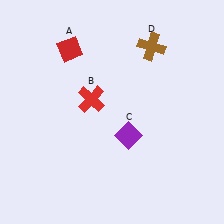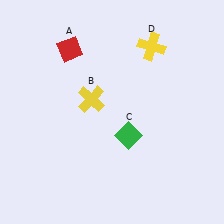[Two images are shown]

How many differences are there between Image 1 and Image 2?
There are 3 differences between the two images.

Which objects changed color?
B changed from red to yellow. C changed from purple to green. D changed from brown to yellow.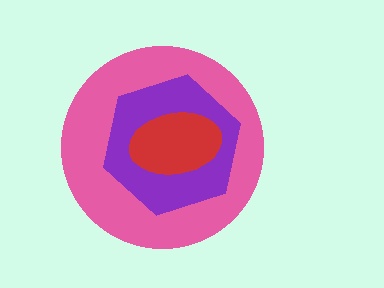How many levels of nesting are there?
3.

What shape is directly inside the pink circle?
The purple hexagon.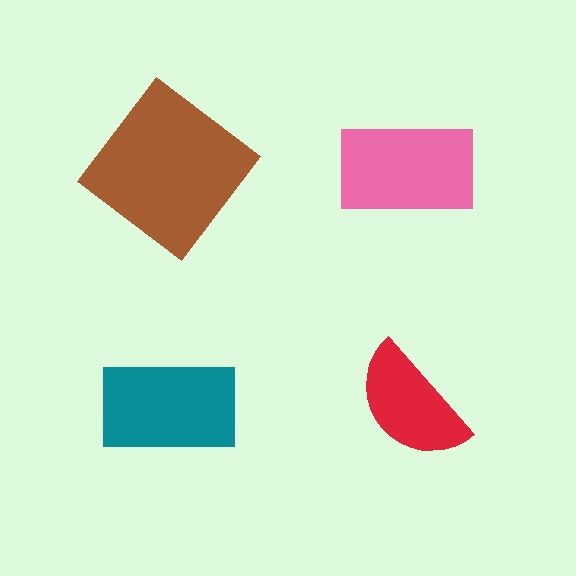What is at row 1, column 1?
A brown diamond.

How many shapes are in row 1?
2 shapes.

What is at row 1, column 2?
A pink rectangle.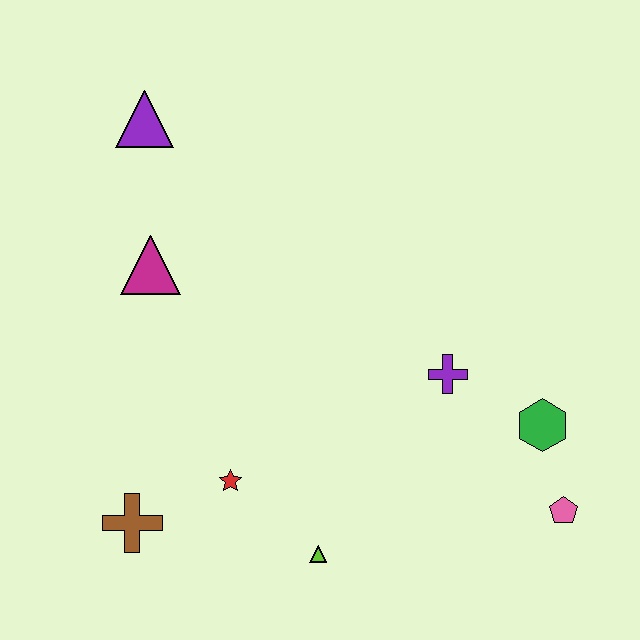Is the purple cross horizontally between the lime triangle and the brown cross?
No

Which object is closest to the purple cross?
The green hexagon is closest to the purple cross.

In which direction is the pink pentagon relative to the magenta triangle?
The pink pentagon is to the right of the magenta triangle.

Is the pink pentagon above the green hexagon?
No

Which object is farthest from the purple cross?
The purple triangle is farthest from the purple cross.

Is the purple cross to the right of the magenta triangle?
Yes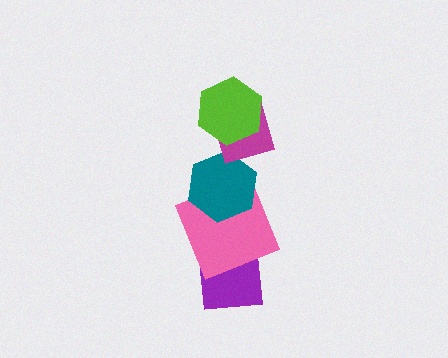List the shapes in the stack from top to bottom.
From top to bottom: the lime hexagon, the magenta diamond, the teal hexagon, the pink square, the purple square.